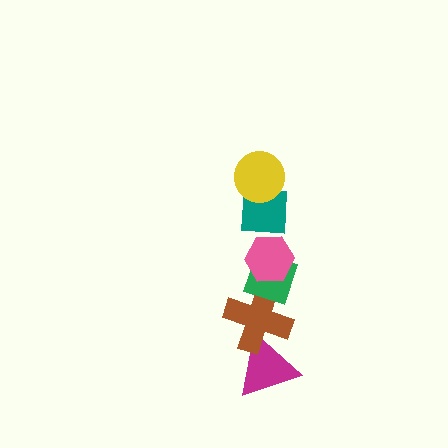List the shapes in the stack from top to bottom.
From top to bottom: the yellow circle, the teal square, the pink hexagon, the green diamond, the brown cross, the magenta triangle.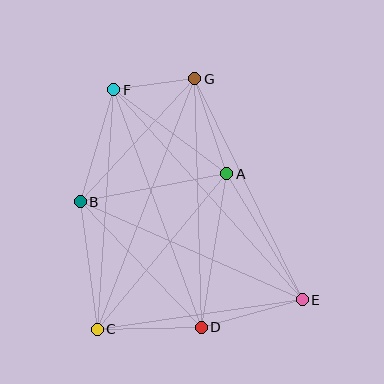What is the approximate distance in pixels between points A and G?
The distance between A and G is approximately 100 pixels.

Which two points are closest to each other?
Points F and G are closest to each other.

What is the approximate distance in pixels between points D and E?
The distance between D and E is approximately 105 pixels.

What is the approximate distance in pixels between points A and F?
The distance between A and F is approximately 141 pixels.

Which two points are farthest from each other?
Points E and F are farthest from each other.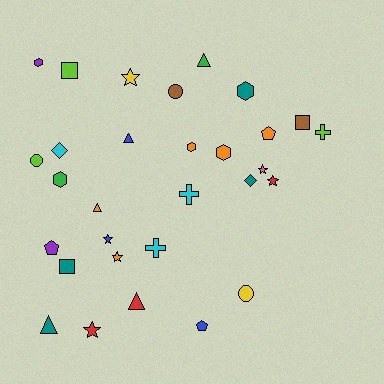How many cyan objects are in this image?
There are 3 cyan objects.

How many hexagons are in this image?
There are 5 hexagons.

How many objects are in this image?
There are 30 objects.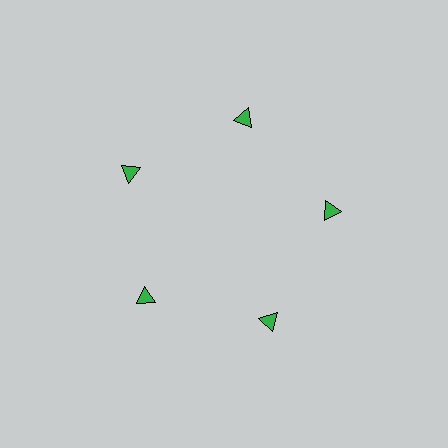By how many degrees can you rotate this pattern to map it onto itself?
The pattern maps onto itself every 72 degrees of rotation.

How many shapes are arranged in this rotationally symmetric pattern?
There are 5 shapes, arranged in 5 groups of 1.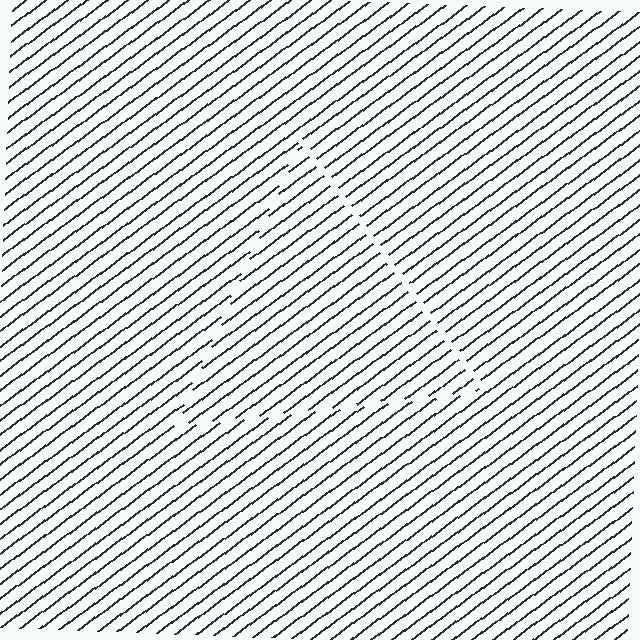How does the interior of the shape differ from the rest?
The interior of the shape contains the same grating, shifted by half a period — the contour is defined by the phase discontinuity where line-ends from the inner and outer gratings abut.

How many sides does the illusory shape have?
3 sides — the line-ends trace a triangle.